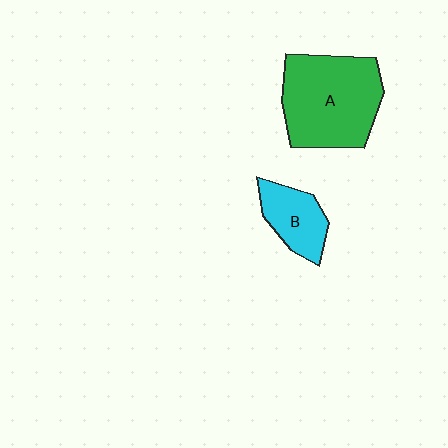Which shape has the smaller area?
Shape B (cyan).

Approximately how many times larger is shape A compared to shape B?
Approximately 2.2 times.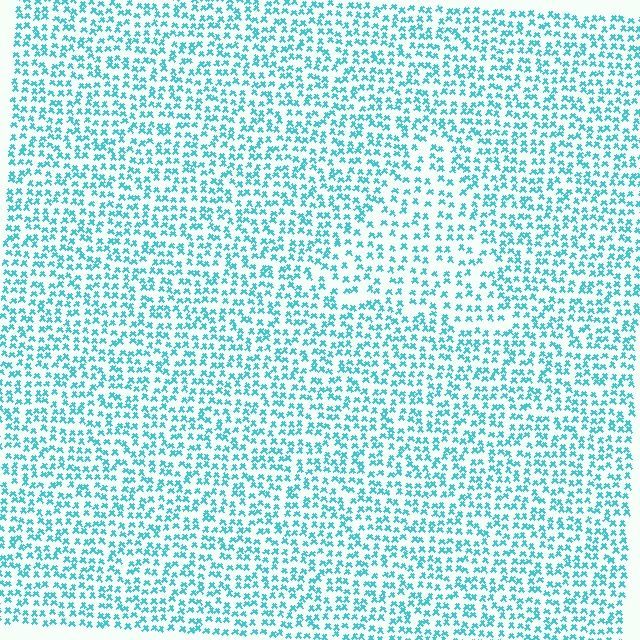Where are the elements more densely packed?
The elements are more densely packed outside the triangle boundary.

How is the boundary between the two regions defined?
The boundary is defined by a change in element density (approximately 1.5x ratio). All elements are the same color, size, and shape.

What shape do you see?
I see a triangle.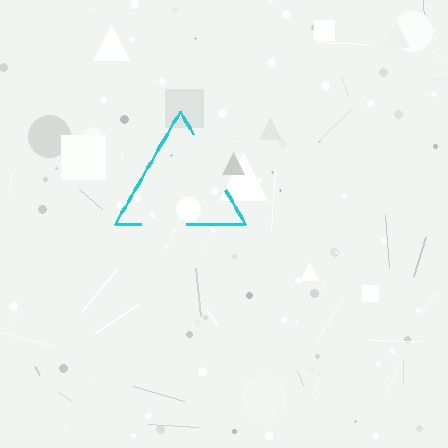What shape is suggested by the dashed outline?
The dashed outline suggests a triangle.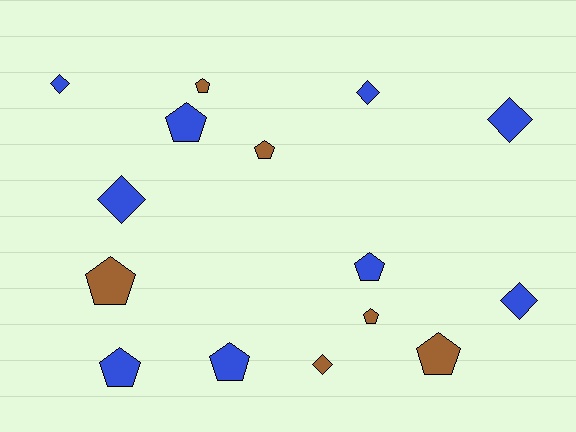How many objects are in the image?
There are 15 objects.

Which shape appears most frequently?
Pentagon, with 9 objects.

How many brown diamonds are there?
There is 1 brown diamond.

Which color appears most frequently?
Blue, with 9 objects.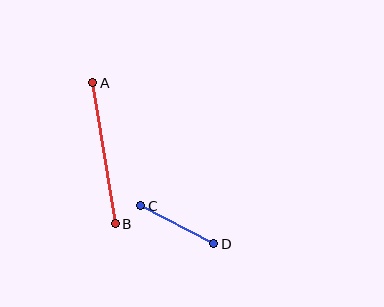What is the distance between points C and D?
The distance is approximately 82 pixels.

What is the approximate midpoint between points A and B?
The midpoint is at approximately (104, 153) pixels.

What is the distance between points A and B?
The distance is approximately 143 pixels.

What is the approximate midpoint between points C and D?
The midpoint is at approximately (177, 225) pixels.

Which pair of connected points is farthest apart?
Points A and B are farthest apart.